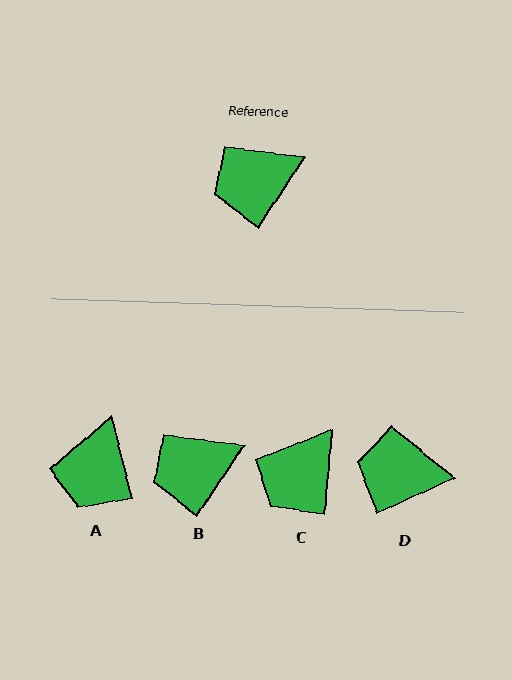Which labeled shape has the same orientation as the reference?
B.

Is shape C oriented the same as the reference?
No, it is off by about 29 degrees.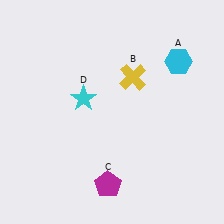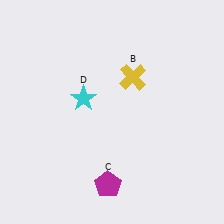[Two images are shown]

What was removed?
The cyan hexagon (A) was removed in Image 2.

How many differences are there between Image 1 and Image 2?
There is 1 difference between the two images.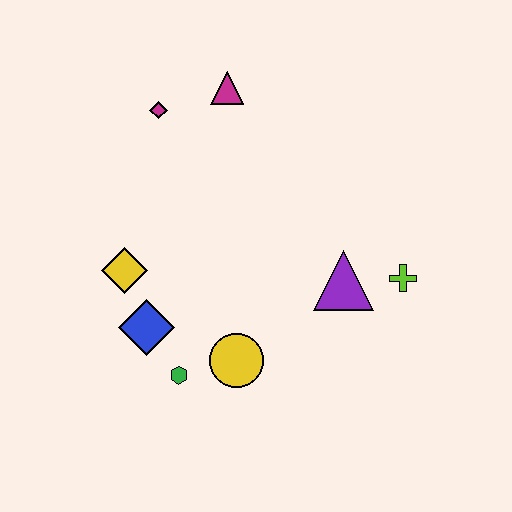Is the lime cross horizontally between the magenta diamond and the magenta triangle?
No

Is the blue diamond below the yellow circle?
No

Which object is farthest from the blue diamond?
The lime cross is farthest from the blue diamond.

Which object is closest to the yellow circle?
The green hexagon is closest to the yellow circle.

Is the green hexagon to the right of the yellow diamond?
Yes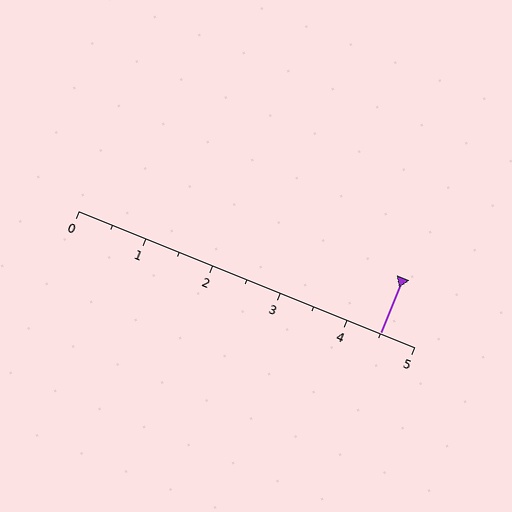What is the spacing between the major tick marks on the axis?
The major ticks are spaced 1 apart.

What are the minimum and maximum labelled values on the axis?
The axis runs from 0 to 5.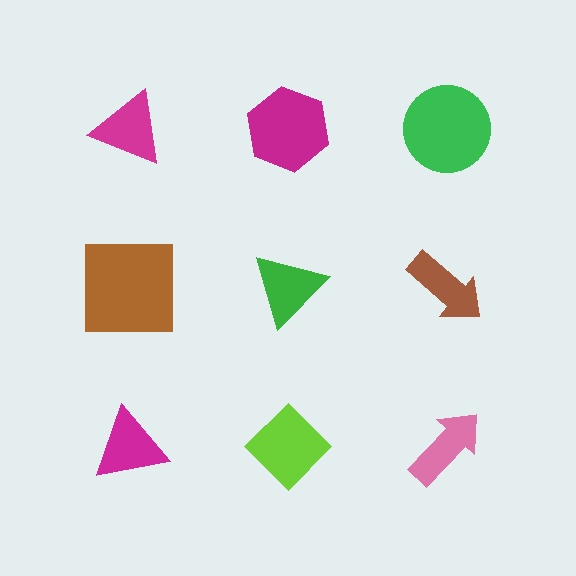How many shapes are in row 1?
3 shapes.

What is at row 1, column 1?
A magenta triangle.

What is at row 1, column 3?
A green circle.